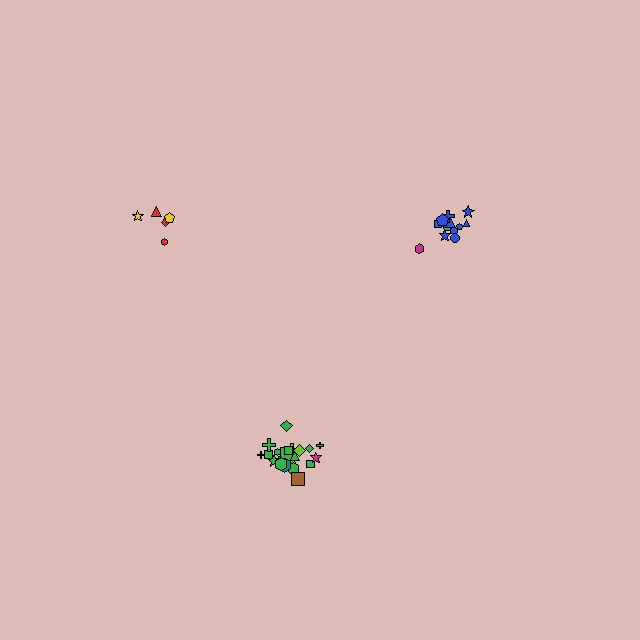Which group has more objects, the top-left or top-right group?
The top-right group.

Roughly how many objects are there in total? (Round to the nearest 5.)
Roughly 40 objects in total.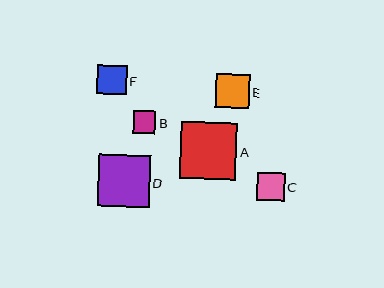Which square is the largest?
Square A is the largest with a size of approximately 56 pixels.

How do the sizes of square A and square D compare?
Square A and square D are approximately the same size.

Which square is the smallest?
Square B is the smallest with a size of approximately 22 pixels.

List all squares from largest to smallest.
From largest to smallest: A, D, E, F, C, B.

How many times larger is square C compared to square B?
Square C is approximately 1.2 times the size of square B.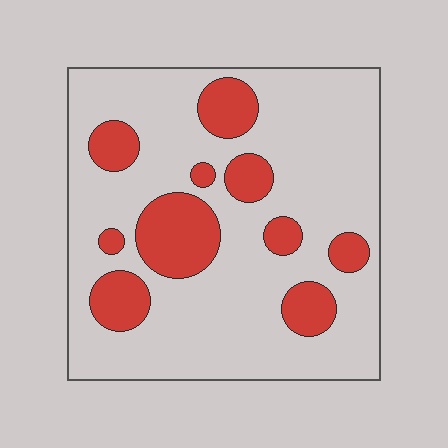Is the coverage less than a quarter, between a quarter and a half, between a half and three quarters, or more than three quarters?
Less than a quarter.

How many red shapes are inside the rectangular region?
10.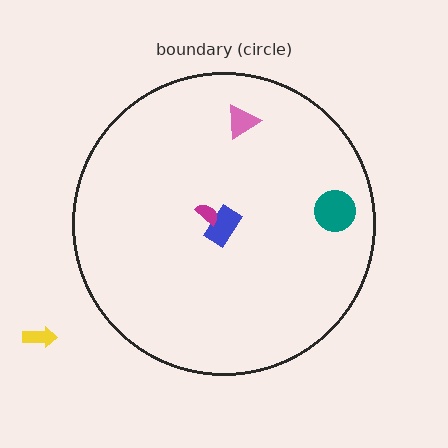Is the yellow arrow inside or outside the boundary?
Outside.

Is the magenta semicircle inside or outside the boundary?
Inside.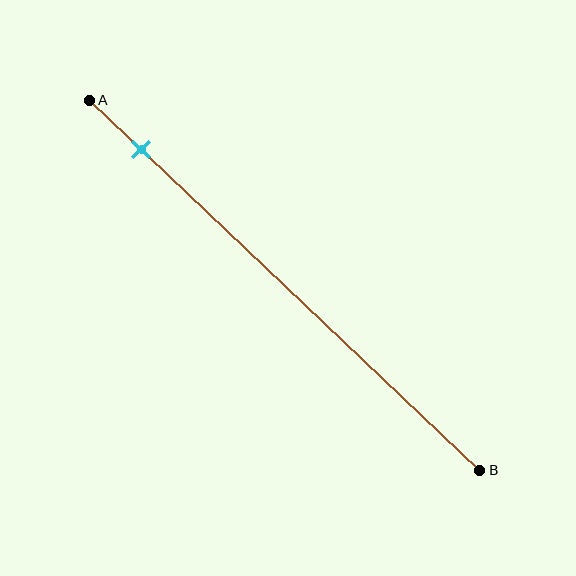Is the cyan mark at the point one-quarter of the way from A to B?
No, the mark is at about 15% from A, not at the 25% one-quarter point.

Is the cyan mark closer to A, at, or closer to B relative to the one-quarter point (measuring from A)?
The cyan mark is closer to point A than the one-quarter point of segment AB.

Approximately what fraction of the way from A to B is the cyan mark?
The cyan mark is approximately 15% of the way from A to B.